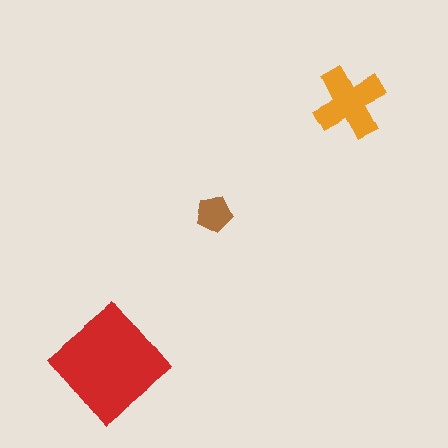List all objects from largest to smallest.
The red diamond, the orange cross, the brown pentagon.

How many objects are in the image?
There are 3 objects in the image.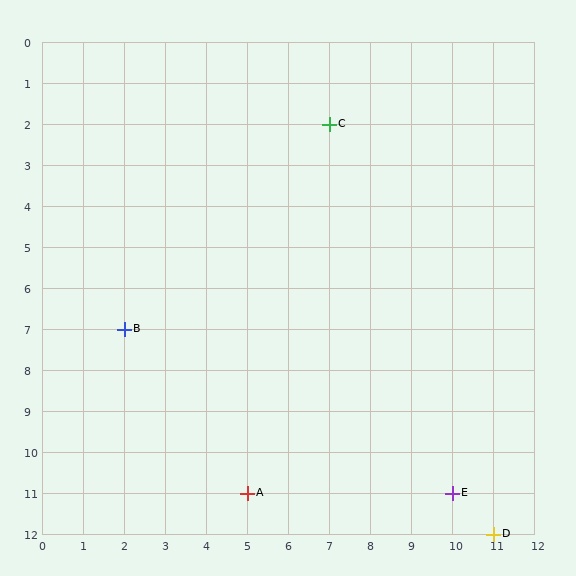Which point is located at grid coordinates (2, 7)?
Point B is at (2, 7).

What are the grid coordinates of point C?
Point C is at grid coordinates (7, 2).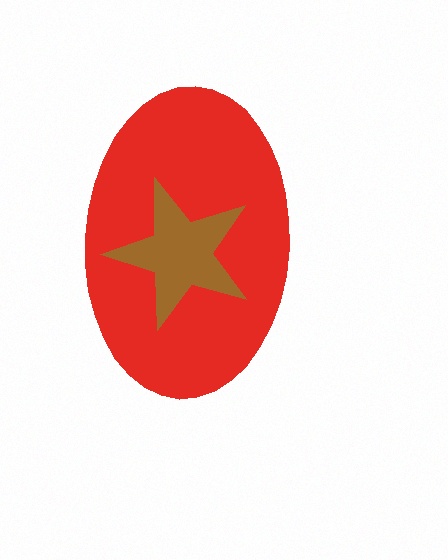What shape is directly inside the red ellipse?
The brown star.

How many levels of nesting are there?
2.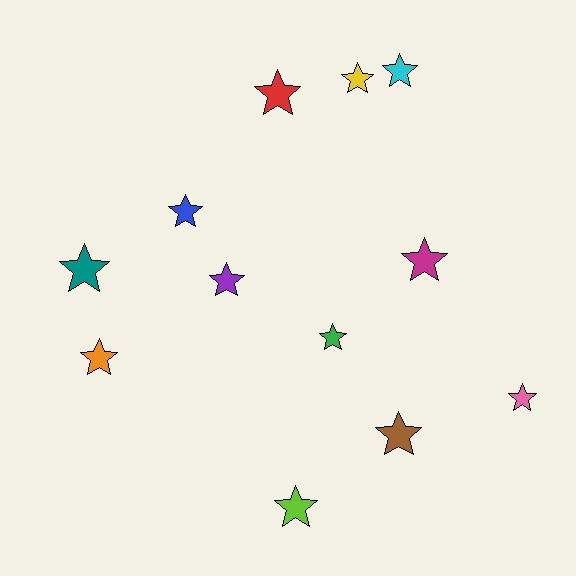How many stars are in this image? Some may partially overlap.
There are 12 stars.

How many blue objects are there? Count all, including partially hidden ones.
There is 1 blue object.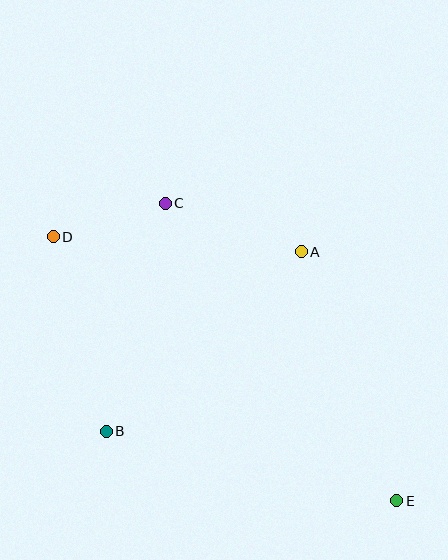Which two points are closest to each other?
Points C and D are closest to each other.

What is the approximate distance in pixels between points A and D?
The distance between A and D is approximately 248 pixels.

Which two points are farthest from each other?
Points D and E are farthest from each other.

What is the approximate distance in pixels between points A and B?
The distance between A and B is approximately 265 pixels.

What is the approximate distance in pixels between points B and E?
The distance between B and E is approximately 298 pixels.